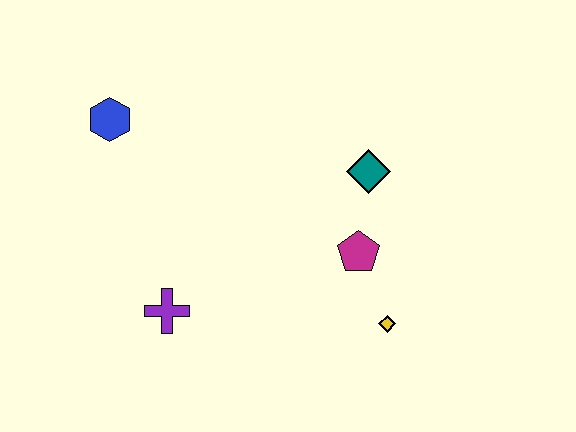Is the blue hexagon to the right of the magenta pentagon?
No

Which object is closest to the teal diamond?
The magenta pentagon is closest to the teal diamond.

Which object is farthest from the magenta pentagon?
The blue hexagon is farthest from the magenta pentagon.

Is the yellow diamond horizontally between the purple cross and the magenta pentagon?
No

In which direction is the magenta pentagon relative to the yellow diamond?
The magenta pentagon is above the yellow diamond.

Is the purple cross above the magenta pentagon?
No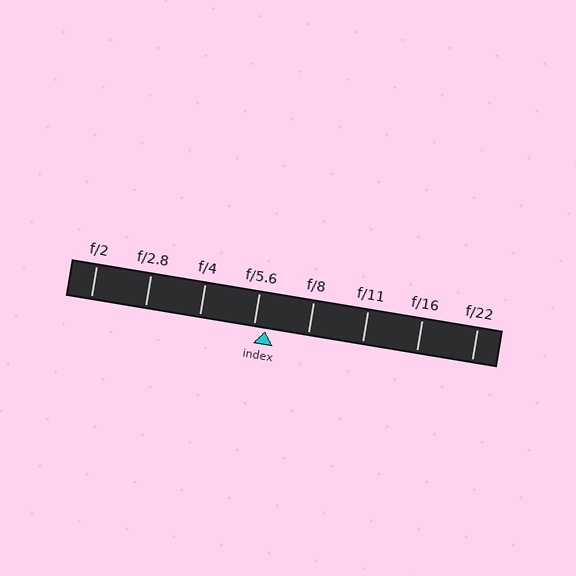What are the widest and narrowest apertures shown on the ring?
The widest aperture shown is f/2 and the narrowest is f/22.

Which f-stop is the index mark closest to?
The index mark is closest to f/5.6.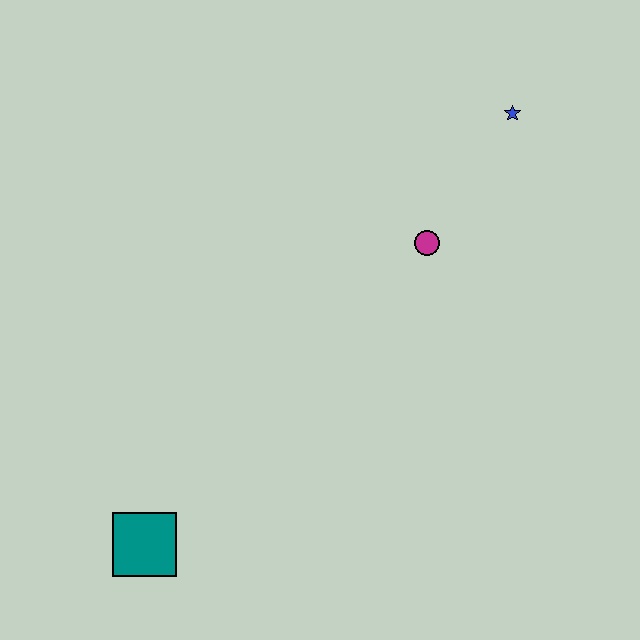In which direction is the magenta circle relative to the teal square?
The magenta circle is above the teal square.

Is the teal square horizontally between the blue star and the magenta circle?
No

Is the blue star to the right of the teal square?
Yes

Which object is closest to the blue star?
The magenta circle is closest to the blue star.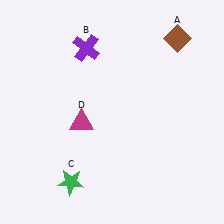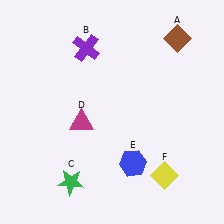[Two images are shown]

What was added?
A blue hexagon (E), a yellow diamond (F) were added in Image 2.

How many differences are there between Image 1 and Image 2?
There are 2 differences between the two images.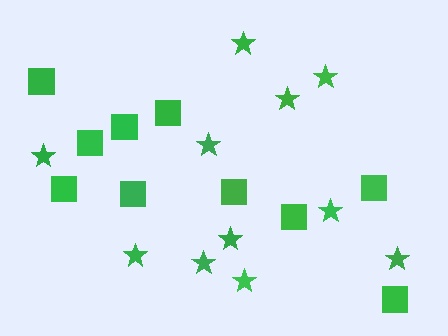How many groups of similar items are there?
There are 2 groups: one group of stars (11) and one group of squares (10).